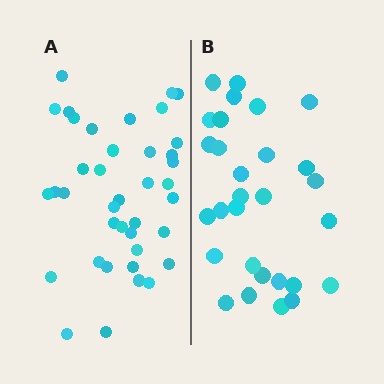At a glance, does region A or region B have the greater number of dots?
Region A (the left region) has more dots.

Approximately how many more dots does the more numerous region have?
Region A has roughly 10 or so more dots than region B.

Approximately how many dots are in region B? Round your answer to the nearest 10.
About 30 dots. (The exact count is 29, which rounds to 30.)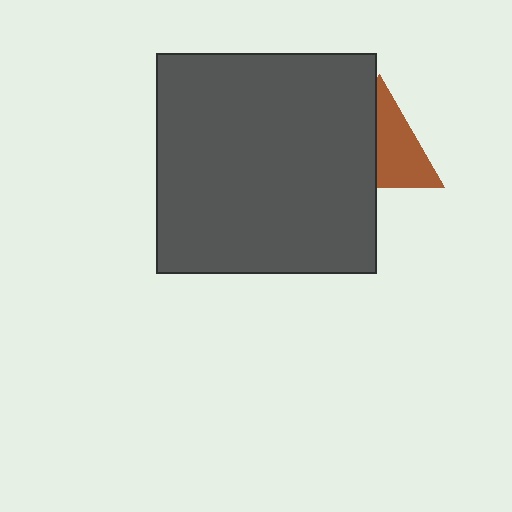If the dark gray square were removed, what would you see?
You would see the complete brown triangle.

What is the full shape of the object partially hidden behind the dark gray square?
The partially hidden object is a brown triangle.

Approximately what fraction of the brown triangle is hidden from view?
Roughly 47% of the brown triangle is hidden behind the dark gray square.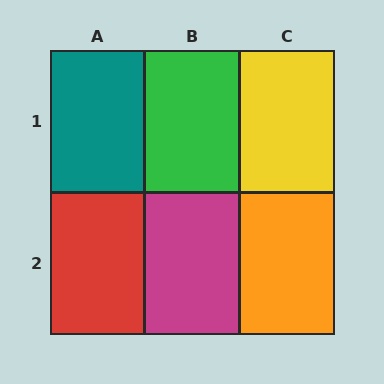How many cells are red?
1 cell is red.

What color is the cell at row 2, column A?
Red.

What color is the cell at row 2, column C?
Orange.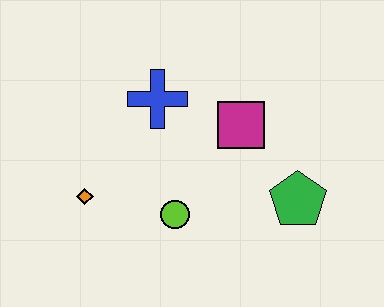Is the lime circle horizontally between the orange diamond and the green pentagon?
Yes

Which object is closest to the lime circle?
The orange diamond is closest to the lime circle.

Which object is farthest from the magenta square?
The orange diamond is farthest from the magenta square.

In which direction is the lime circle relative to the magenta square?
The lime circle is below the magenta square.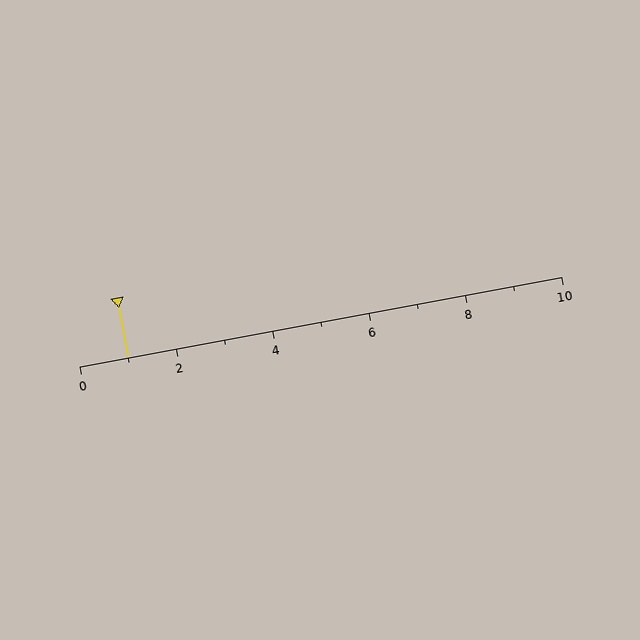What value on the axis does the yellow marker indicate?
The marker indicates approximately 1.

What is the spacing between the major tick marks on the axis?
The major ticks are spaced 2 apart.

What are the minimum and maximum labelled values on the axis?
The axis runs from 0 to 10.